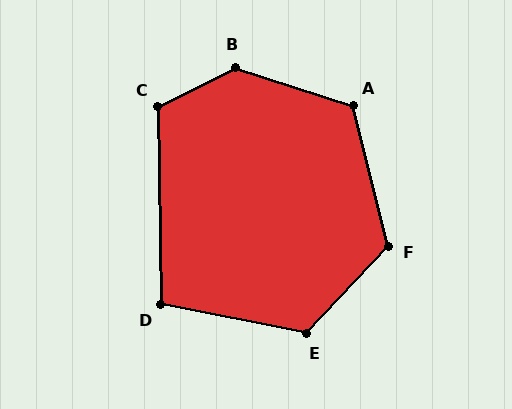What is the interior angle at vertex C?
Approximately 116 degrees (obtuse).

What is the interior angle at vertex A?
Approximately 122 degrees (obtuse).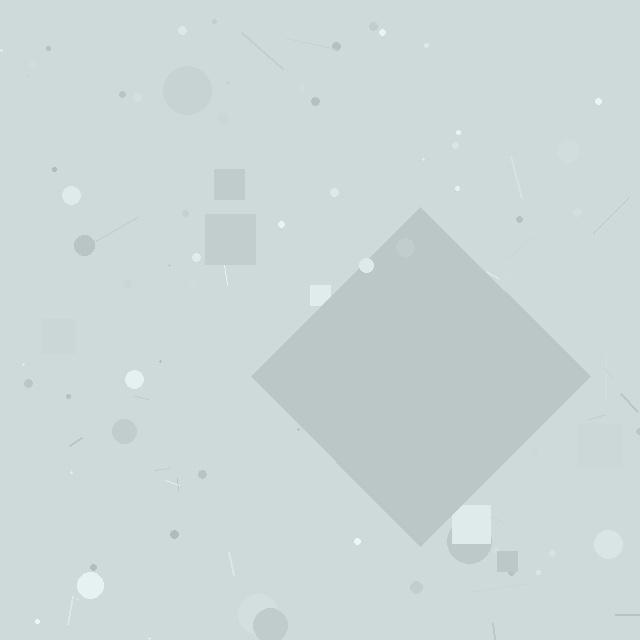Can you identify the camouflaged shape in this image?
The camouflaged shape is a diamond.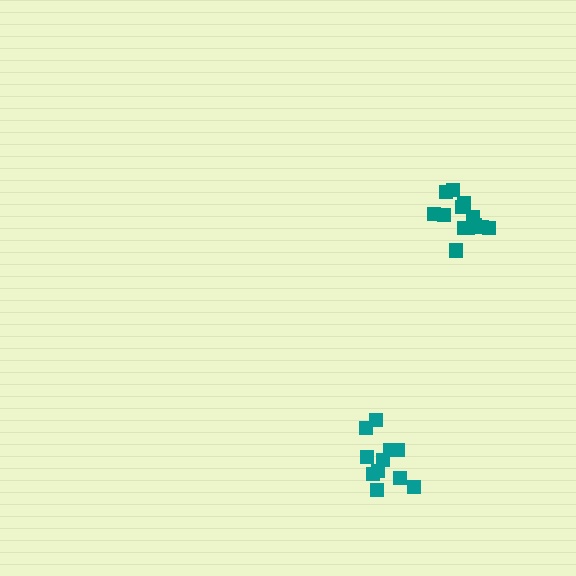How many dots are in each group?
Group 1: 13 dots, Group 2: 11 dots (24 total).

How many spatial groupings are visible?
There are 2 spatial groupings.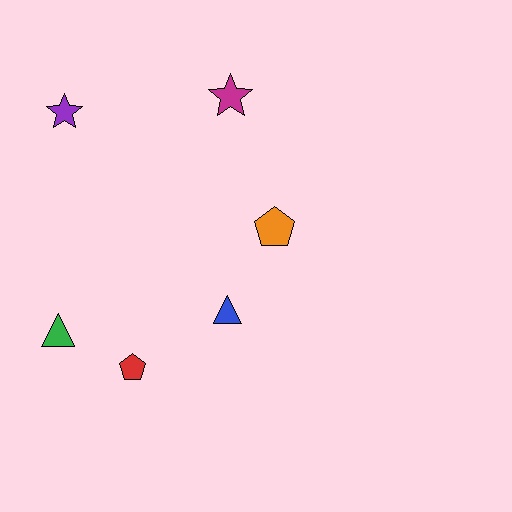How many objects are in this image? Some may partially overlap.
There are 6 objects.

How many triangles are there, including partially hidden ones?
There are 2 triangles.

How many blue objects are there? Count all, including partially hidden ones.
There is 1 blue object.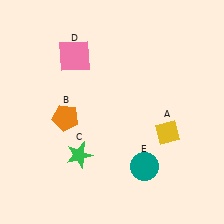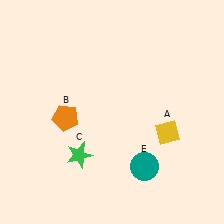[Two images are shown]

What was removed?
The pink square (D) was removed in Image 2.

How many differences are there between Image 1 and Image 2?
There is 1 difference between the two images.